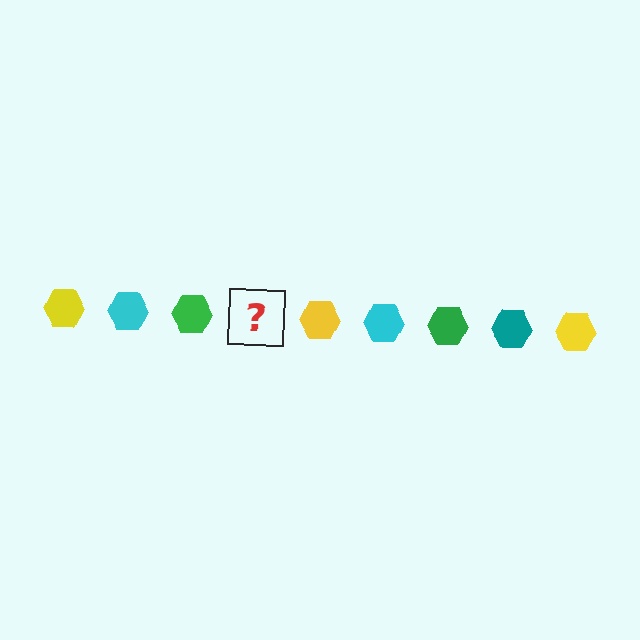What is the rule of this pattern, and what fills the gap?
The rule is that the pattern cycles through yellow, cyan, green, teal hexagons. The gap should be filled with a teal hexagon.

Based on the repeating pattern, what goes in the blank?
The blank should be a teal hexagon.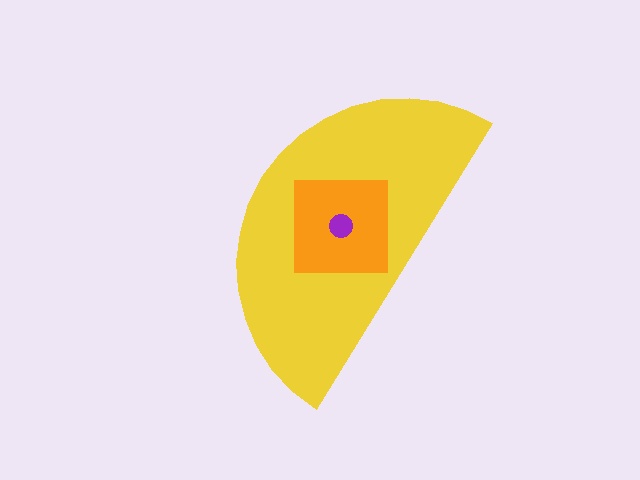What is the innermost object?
The purple circle.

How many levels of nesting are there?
3.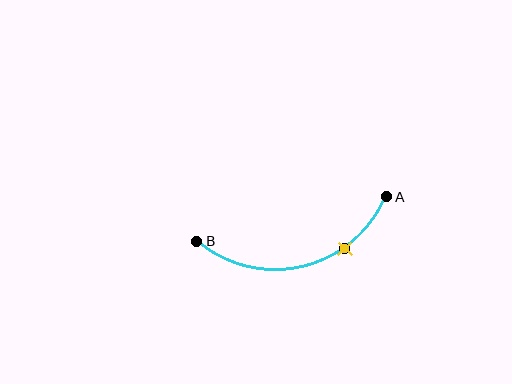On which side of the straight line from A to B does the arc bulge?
The arc bulges below the straight line connecting A and B.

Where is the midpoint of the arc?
The arc midpoint is the point on the curve farthest from the straight line joining A and B. It sits below that line.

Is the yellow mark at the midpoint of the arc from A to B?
No. The yellow mark lies on the arc but is closer to endpoint A. The arc midpoint would be at the point on the curve equidistant along the arc from both A and B.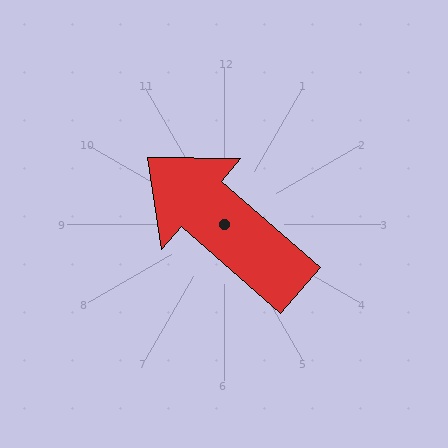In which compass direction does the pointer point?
Northwest.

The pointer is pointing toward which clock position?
Roughly 10 o'clock.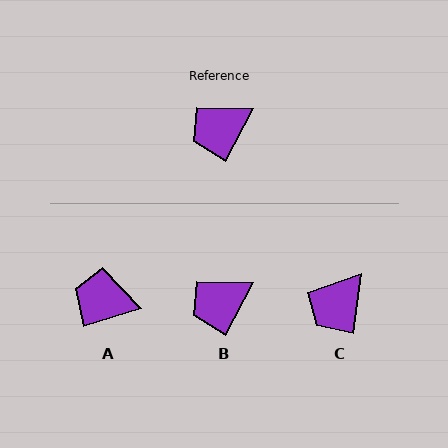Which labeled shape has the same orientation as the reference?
B.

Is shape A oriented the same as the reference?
No, it is off by about 46 degrees.